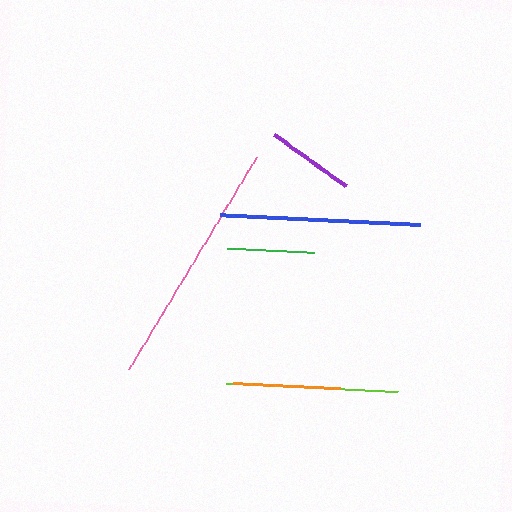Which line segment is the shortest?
The green line is the shortest at approximately 87 pixels.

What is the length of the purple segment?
The purple segment is approximately 89 pixels long.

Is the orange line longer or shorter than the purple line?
The orange line is longer than the purple line.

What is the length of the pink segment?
The pink segment is approximately 248 pixels long.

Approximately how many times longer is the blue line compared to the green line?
The blue line is approximately 2.3 times the length of the green line.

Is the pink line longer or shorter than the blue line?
The pink line is longer than the blue line.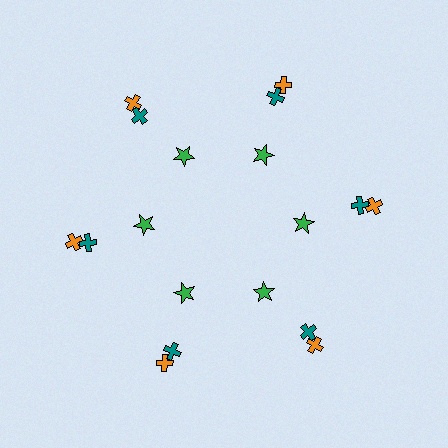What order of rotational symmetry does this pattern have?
This pattern has 6-fold rotational symmetry.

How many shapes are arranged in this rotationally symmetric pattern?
There are 18 shapes, arranged in 6 groups of 3.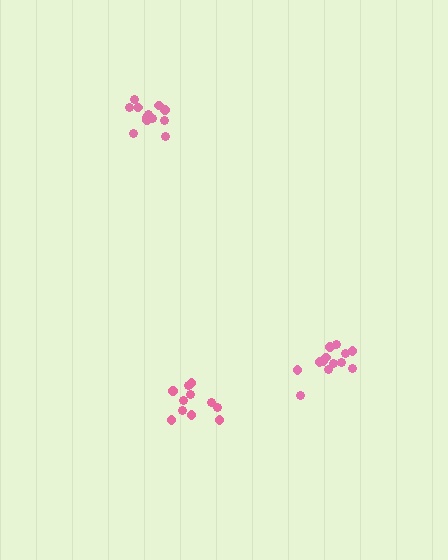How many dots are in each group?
Group 1: 13 dots, Group 2: 11 dots, Group 3: 12 dots (36 total).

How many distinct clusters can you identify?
There are 3 distinct clusters.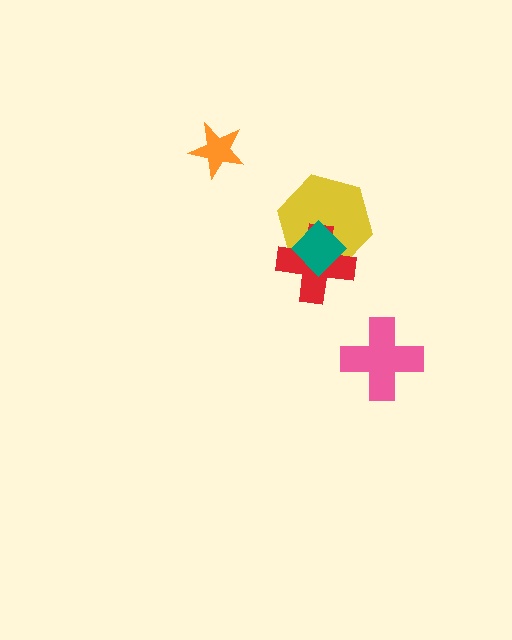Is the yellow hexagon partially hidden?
Yes, it is partially covered by another shape.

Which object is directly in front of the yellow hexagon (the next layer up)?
The red cross is directly in front of the yellow hexagon.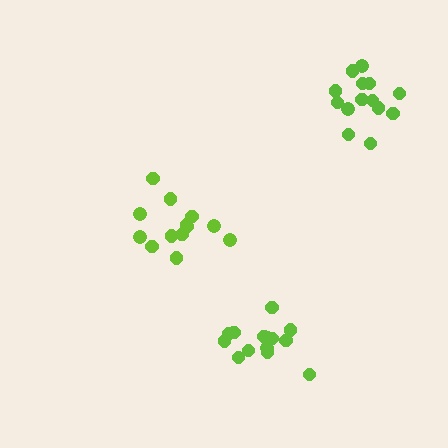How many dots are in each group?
Group 1: 14 dots, Group 2: 13 dots, Group 3: 14 dots (41 total).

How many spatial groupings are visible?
There are 3 spatial groupings.